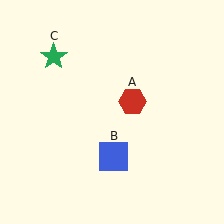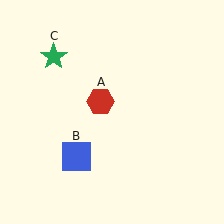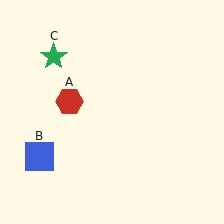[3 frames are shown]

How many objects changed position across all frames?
2 objects changed position: red hexagon (object A), blue square (object B).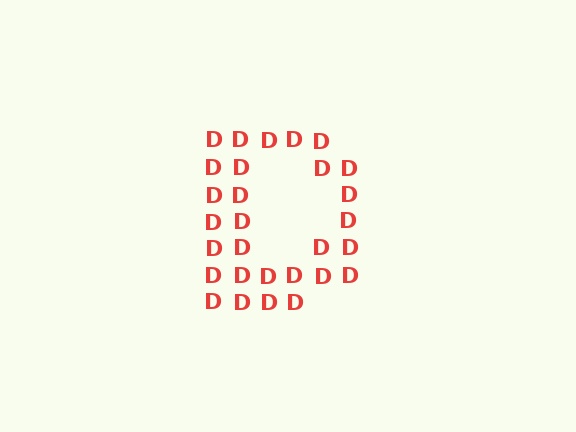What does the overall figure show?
The overall figure shows the letter D.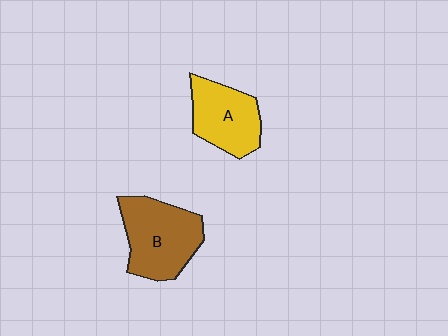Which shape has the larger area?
Shape B (brown).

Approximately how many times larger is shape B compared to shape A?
Approximately 1.3 times.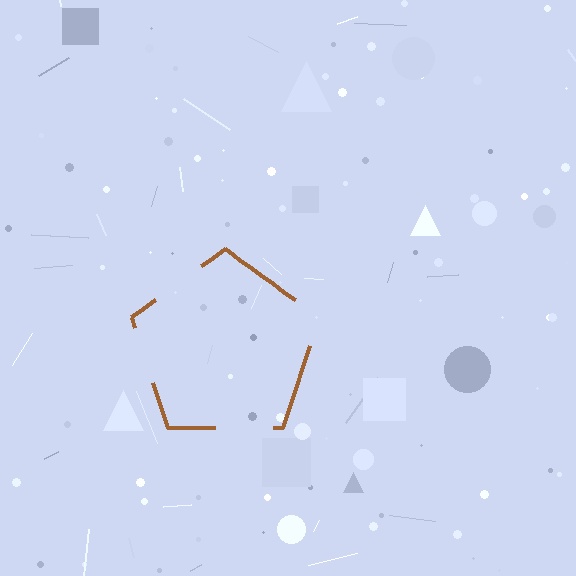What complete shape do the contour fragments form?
The contour fragments form a pentagon.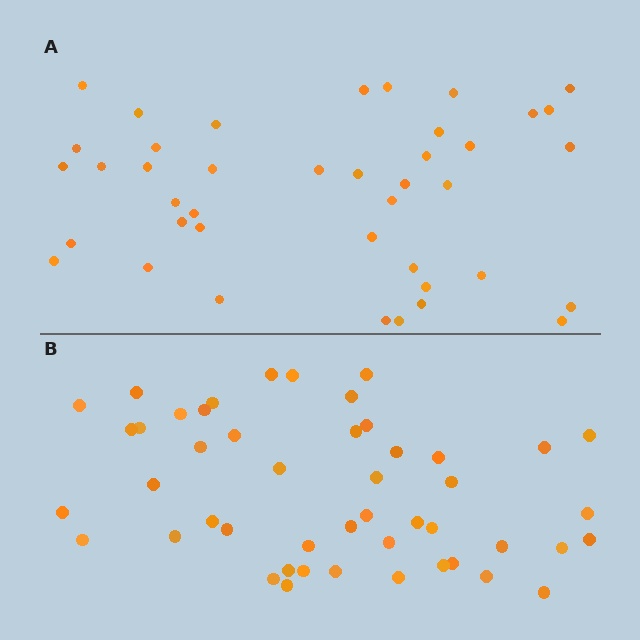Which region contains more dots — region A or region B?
Region B (the bottom region) has more dots.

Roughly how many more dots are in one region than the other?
Region B has roughly 8 or so more dots than region A.